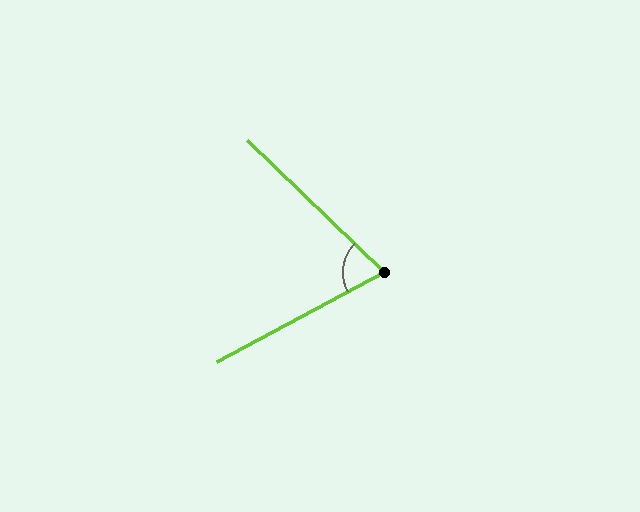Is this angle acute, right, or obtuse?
It is acute.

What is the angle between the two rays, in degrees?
Approximately 72 degrees.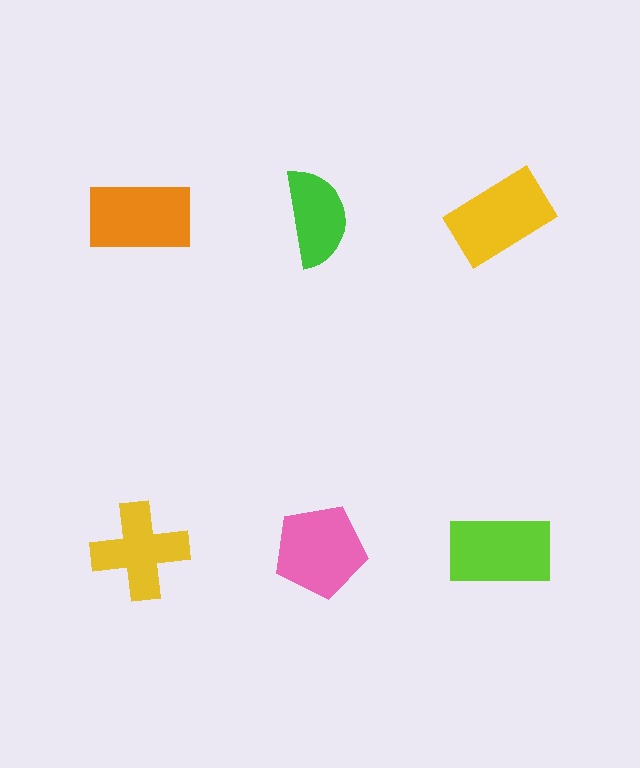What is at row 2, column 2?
A pink pentagon.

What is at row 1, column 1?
An orange rectangle.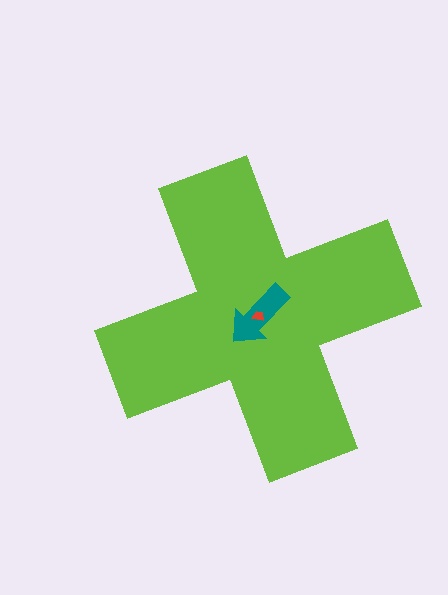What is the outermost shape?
The lime cross.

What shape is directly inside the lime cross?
The teal arrow.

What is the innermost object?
The red trapezoid.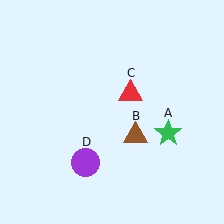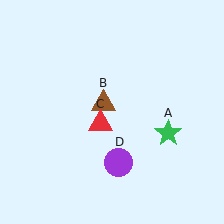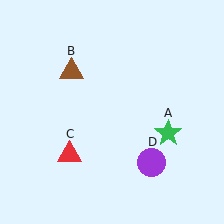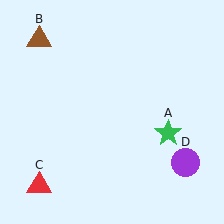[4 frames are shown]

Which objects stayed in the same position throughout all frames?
Green star (object A) remained stationary.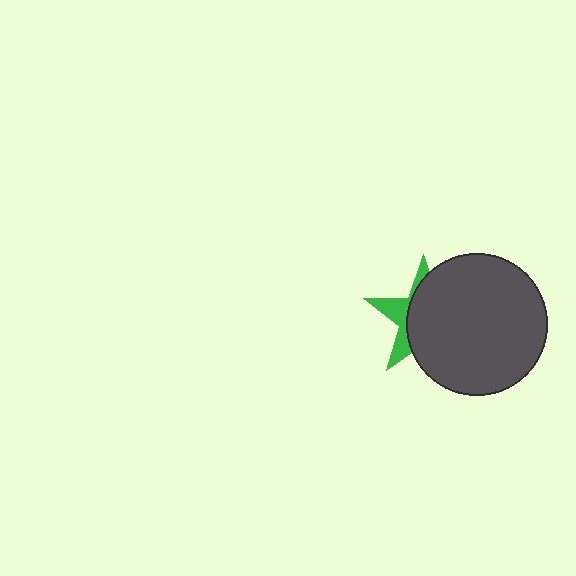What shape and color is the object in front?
The object in front is a dark gray circle.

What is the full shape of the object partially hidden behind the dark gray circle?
The partially hidden object is a green star.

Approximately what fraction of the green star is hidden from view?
Roughly 68% of the green star is hidden behind the dark gray circle.